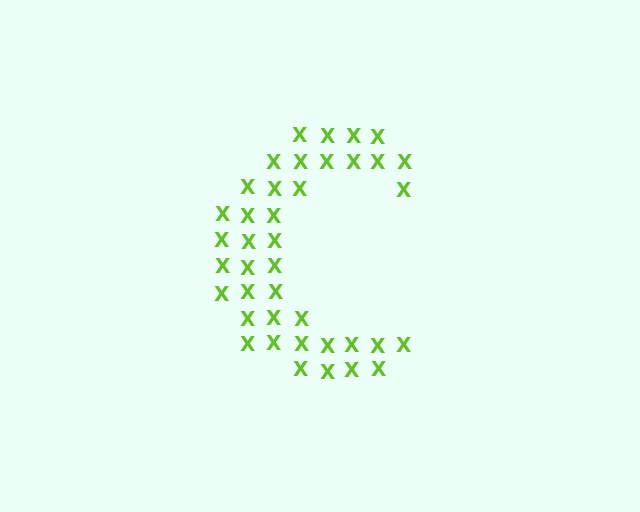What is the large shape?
The large shape is the letter C.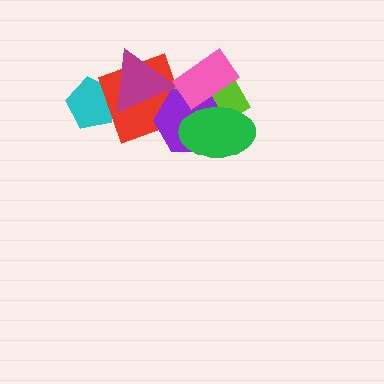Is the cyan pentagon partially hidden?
Yes, it is partially covered by another shape.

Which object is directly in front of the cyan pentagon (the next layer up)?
The red diamond is directly in front of the cyan pentagon.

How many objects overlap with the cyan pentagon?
2 objects overlap with the cyan pentagon.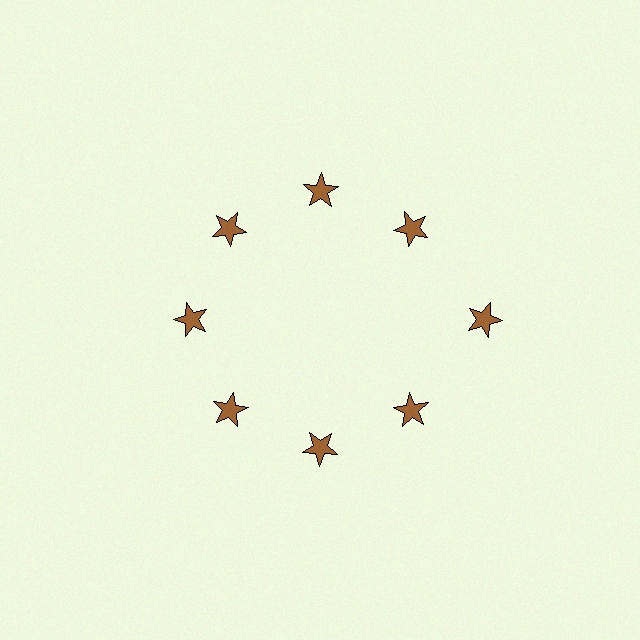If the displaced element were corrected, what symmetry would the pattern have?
It would have 8-fold rotational symmetry — the pattern would map onto itself every 45 degrees.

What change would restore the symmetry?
The symmetry would be restored by moving it inward, back onto the ring so that all 8 stars sit at equal angles and equal distance from the center.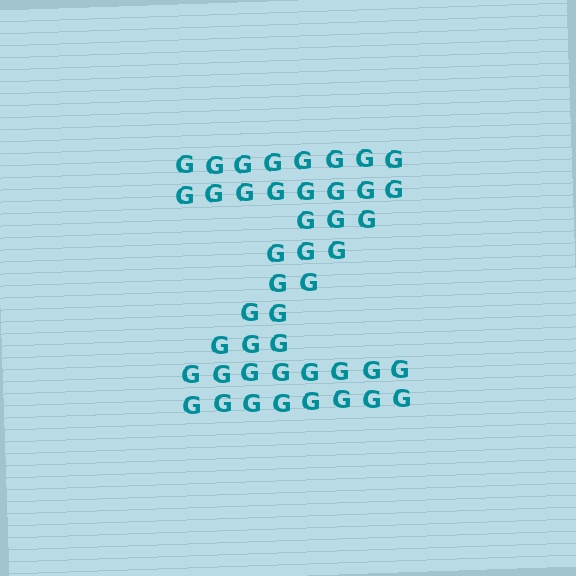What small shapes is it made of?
It is made of small letter G's.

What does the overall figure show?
The overall figure shows the letter Z.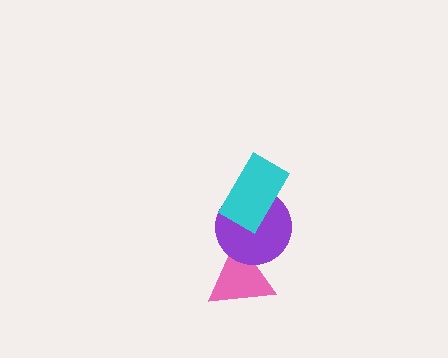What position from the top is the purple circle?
The purple circle is 2nd from the top.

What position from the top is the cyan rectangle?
The cyan rectangle is 1st from the top.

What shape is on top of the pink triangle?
The purple circle is on top of the pink triangle.